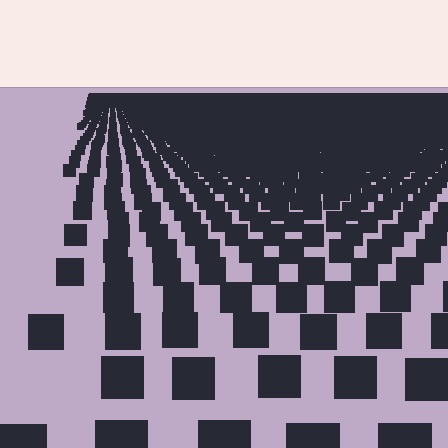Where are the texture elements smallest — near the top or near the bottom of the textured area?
Near the top.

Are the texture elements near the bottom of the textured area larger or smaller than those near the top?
Larger. Near the bottom, elements are closer to the viewer and appear at a bigger on-screen size.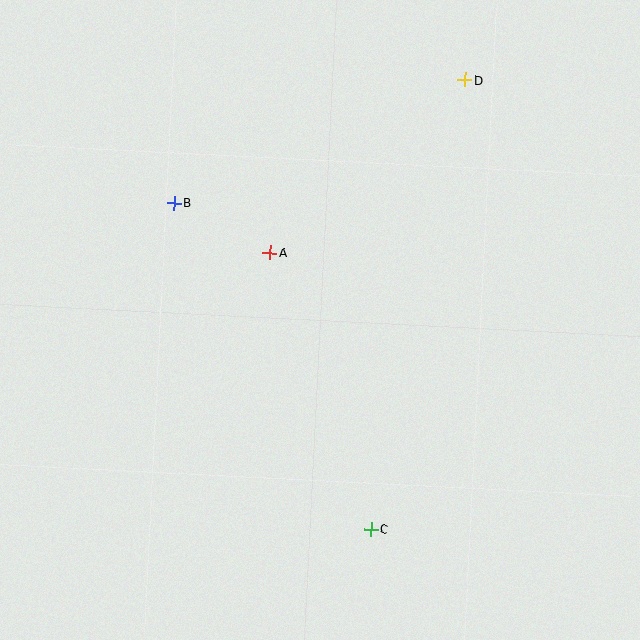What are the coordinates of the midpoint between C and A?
The midpoint between C and A is at (320, 391).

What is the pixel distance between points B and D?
The distance between B and D is 316 pixels.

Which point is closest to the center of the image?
Point A at (270, 253) is closest to the center.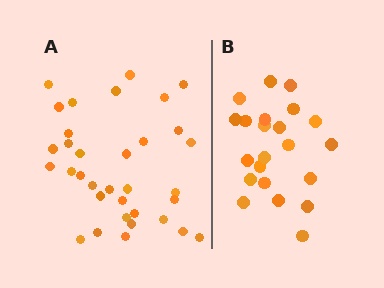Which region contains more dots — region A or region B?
Region A (the left region) has more dots.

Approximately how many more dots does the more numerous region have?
Region A has roughly 12 or so more dots than region B.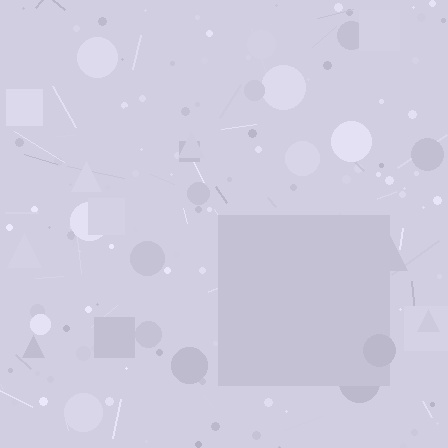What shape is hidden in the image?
A square is hidden in the image.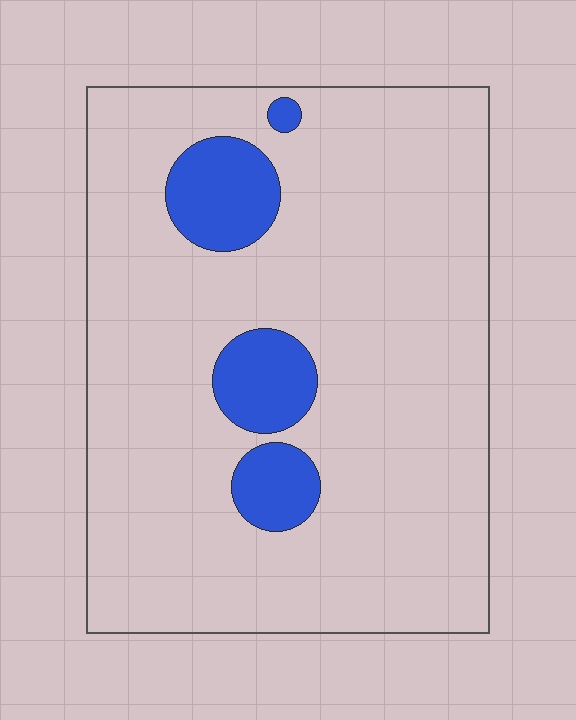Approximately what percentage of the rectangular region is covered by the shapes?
Approximately 10%.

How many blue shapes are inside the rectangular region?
4.